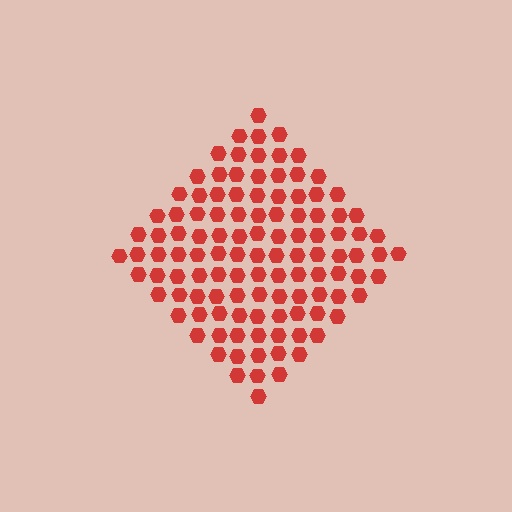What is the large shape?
The large shape is a diamond.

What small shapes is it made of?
It is made of small hexagons.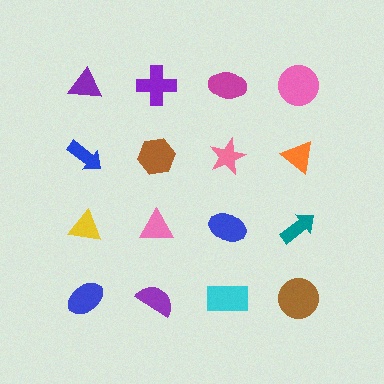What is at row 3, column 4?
A teal arrow.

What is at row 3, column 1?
A yellow triangle.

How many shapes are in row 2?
4 shapes.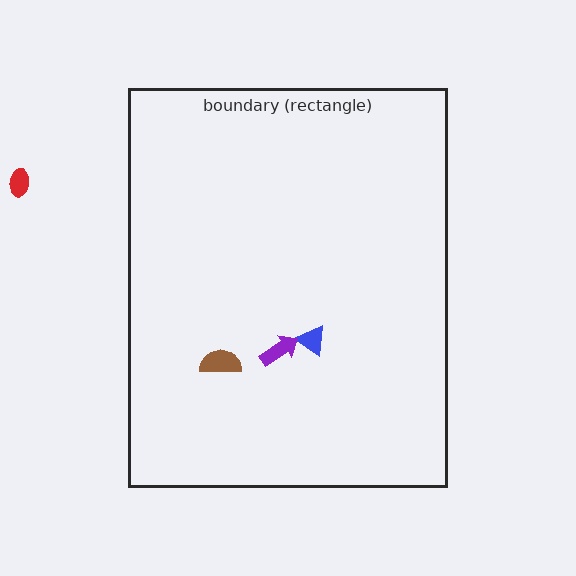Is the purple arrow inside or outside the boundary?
Inside.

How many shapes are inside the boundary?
3 inside, 1 outside.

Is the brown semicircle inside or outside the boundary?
Inside.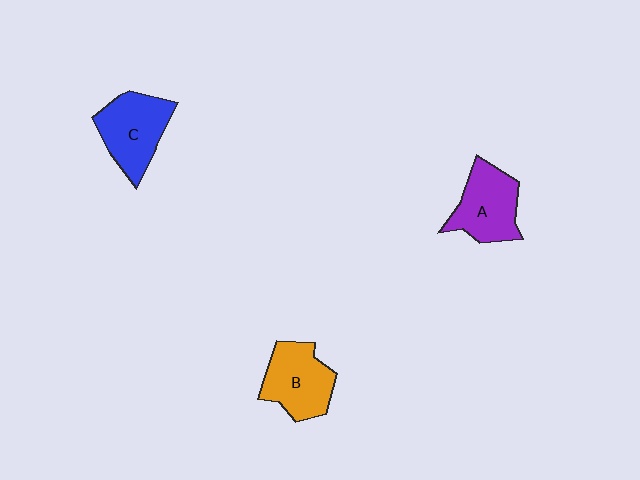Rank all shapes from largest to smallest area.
From largest to smallest: C (blue), B (orange), A (purple).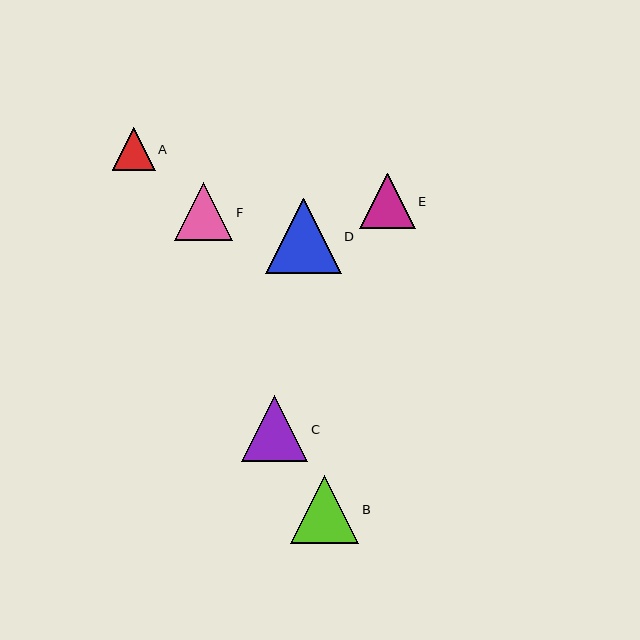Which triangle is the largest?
Triangle D is the largest with a size of approximately 75 pixels.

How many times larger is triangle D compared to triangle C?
Triangle D is approximately 1.1 times the size of triangle C.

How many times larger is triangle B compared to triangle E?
Triangle B is approximately 1.2 times the size of triangle E.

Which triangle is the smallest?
Triangle A is the smallest with a size of approximately 43 pixels.